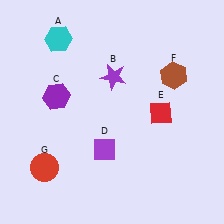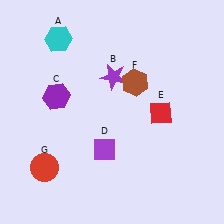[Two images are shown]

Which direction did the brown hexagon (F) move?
The brown hexagon (F) moved left.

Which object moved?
The brown hexagon (F) moved left.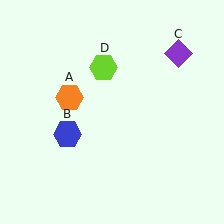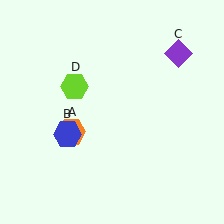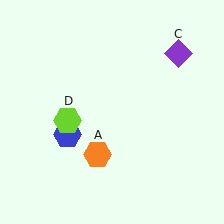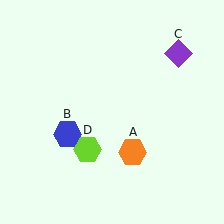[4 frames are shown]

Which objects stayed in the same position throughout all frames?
Blue hexagon (object B) and purple diamond (object C) remained stationary.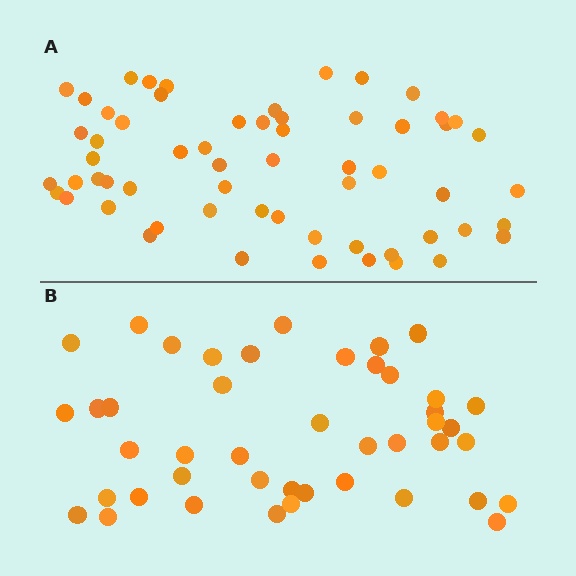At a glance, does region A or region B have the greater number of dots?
Region A (the top region) has more dots.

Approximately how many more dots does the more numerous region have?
Region A has approximately 15 more dots than region B.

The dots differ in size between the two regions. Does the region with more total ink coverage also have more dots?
No. Region B has more total ink coverage because its dots are larger, but region A actually contains more individual dots. Total area can be misleading — the number of items is what matters here.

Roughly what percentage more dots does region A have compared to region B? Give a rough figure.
About 35% more.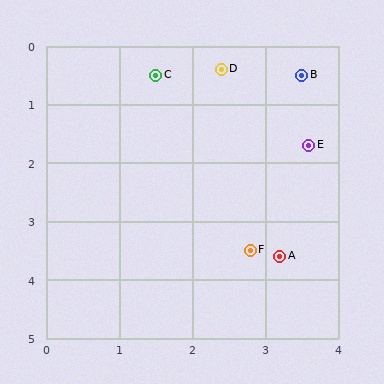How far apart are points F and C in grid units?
Points F and C are about 3.3 grid units apart.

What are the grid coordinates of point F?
Point F is at approximately (2.8, 3.5).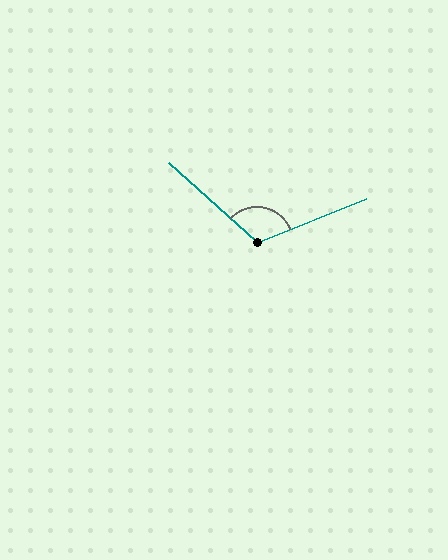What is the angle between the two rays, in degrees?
Approximately 116 degrees.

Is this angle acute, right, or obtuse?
It is obtuse.